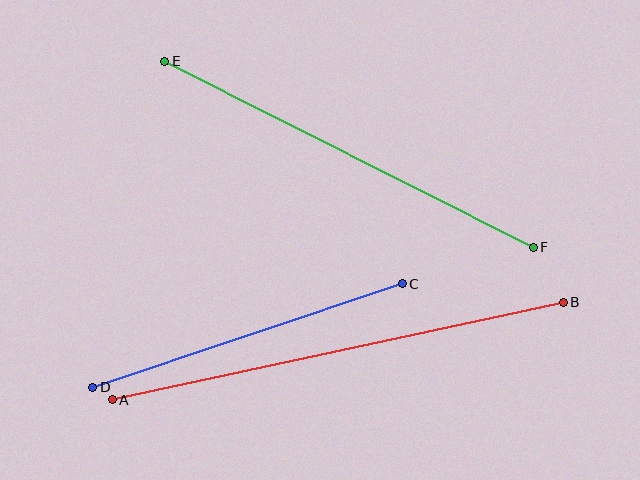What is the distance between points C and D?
The distance is approximately 327 pixels.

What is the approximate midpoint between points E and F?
The midpoint is at approximately (349, 154) pixels.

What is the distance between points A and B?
The distance is approximately 461 pixels.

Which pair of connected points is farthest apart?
Points A and B are farthest apart.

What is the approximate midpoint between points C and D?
The midpoint is at approximately (247, 336) pixels.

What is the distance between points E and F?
The distance is approximately 413 pixels.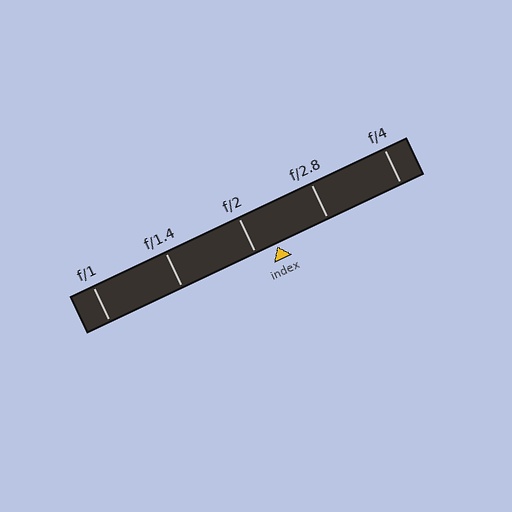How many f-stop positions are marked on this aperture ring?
There are 5 f-stop positions marked.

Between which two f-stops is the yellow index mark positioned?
The index mark is between f/2 and f/2.8.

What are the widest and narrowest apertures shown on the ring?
The widest aperture shown is f/1 and the narrowest is f/4.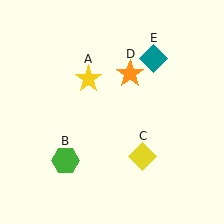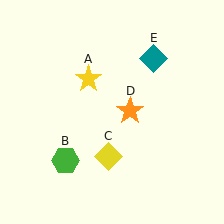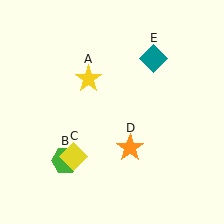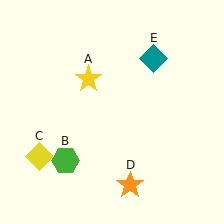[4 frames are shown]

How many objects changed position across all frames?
2 objects changed position: yellow diamond (object C), orange star (object D).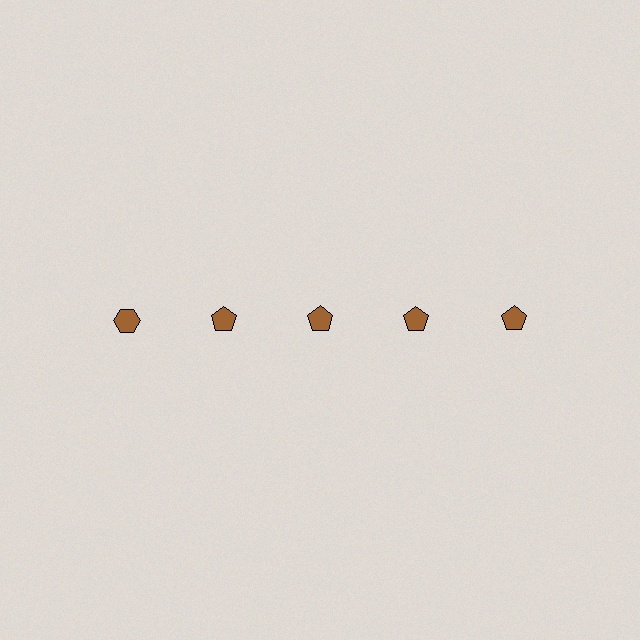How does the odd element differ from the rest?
It has a different shape: hexagon instead of pentagon.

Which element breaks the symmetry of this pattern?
The brown hexagon in the top row, leftmost column breaks the symmetry. All other shapes are brown pentagons.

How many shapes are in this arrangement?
There are 5 shapes arranged in a grid pattern.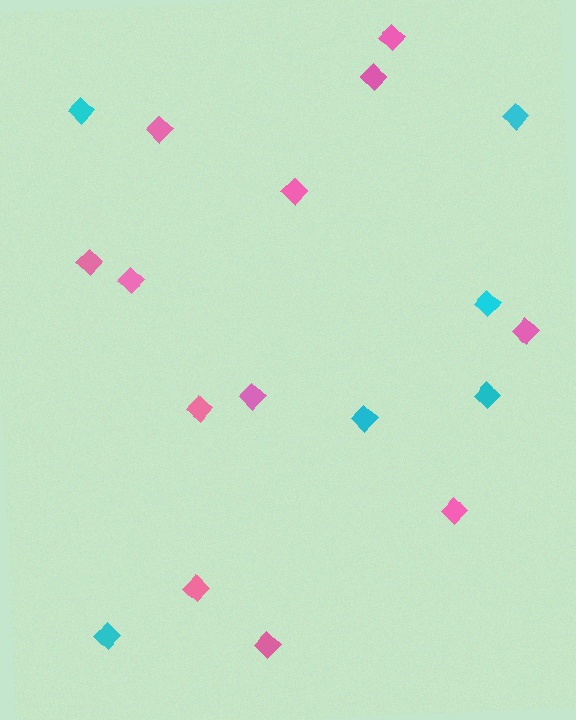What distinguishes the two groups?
There are 2 groups: one group of pink diamonds (12) and one group of cyan diamonds (6).